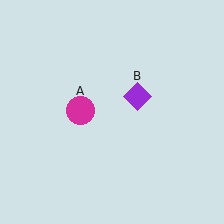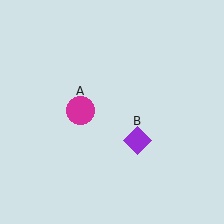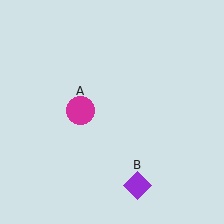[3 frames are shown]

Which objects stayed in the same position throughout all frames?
Magenta circle (object A) remained stationary.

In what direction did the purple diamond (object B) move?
The purple diamond (object B) moved down.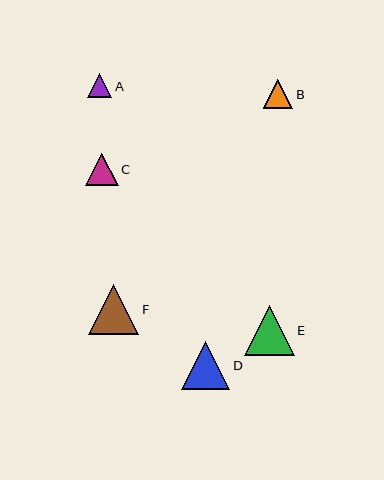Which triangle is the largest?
Triangle F is the largest with a size of approximately 50 pixels.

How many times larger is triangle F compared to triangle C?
Triangle F is approximately 1.6 times the size of triangle C.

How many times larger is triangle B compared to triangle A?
Triangle B is approximately 1.2 times the size of triangle A.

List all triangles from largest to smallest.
From largest to smallest: F, E, D, C, B, A.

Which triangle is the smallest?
Triangle A is the smallest with a size of approximately 24 pixels.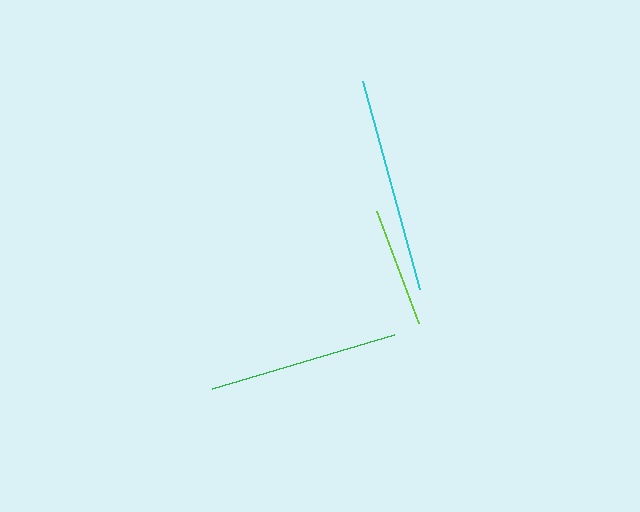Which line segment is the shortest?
The lime line is the shortest at approximately 120 pixels.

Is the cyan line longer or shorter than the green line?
The cyan line is longer than the green line.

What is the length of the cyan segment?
The cyan segment is approximately 215 pixels long.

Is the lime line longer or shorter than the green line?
The green line is longer than the lime line.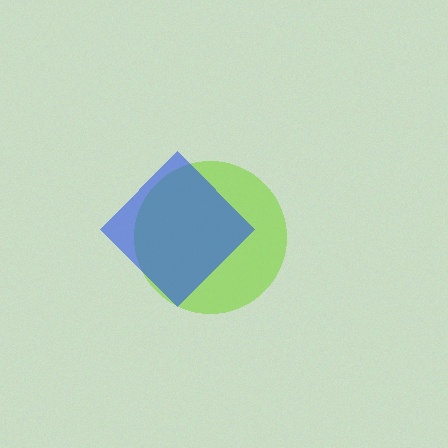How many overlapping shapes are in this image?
There are 2 overlapping shapes in the image.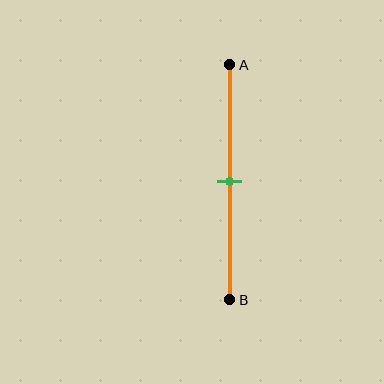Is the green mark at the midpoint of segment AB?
Yes, the mark is approximately at the midpoint.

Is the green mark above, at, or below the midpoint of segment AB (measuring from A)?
The green mark is approximately at the midpoint of segment AB.